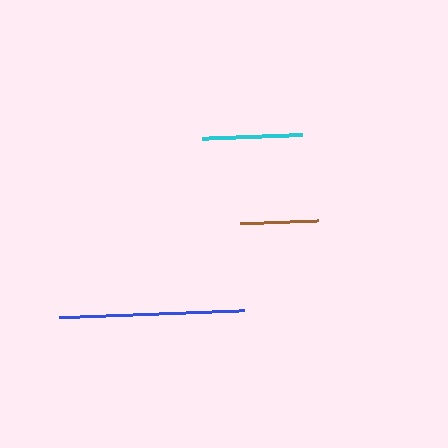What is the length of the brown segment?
The brown segment is approximately 79 pixels long.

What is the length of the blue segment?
The blue segment is approximately 185 pixels long.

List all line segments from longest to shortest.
From longest to shortest: blue, cyan, brown.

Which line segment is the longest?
The blue line is the longest at approximately 185 pixels.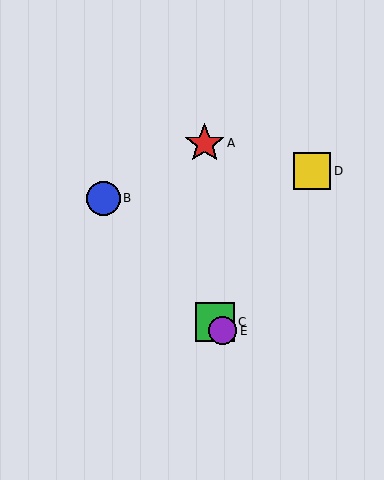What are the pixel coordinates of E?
Object E is at (223, 331).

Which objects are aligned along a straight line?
Objects B, C, E are aligned along a straight line.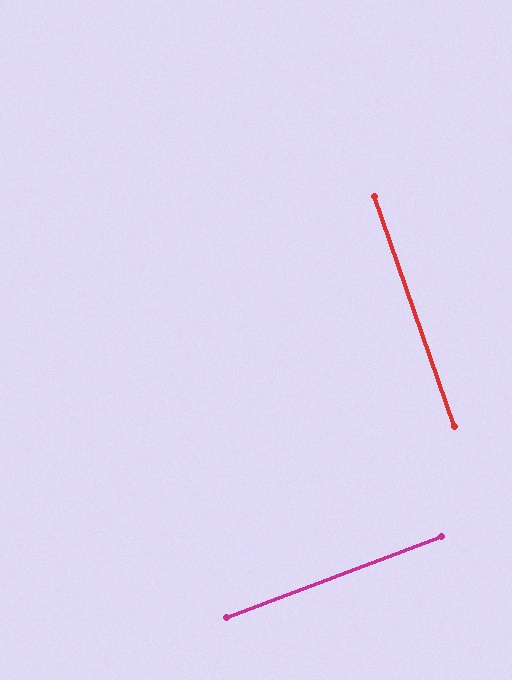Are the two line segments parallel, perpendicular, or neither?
Perpendicular — they meet at approximately 88°.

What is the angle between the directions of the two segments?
Approximately 88 degrees.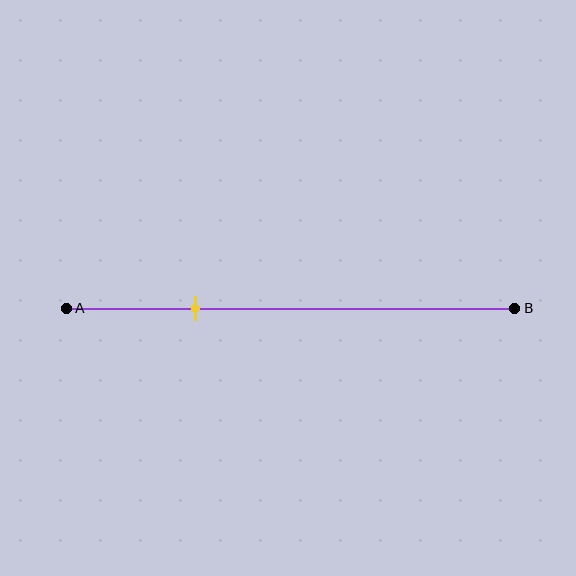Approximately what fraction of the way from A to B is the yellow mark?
The yellow mark is approximately 30% of the way from A to B.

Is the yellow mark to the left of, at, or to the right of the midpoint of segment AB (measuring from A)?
The yellow mark is to the left of the midpoint of segment AB.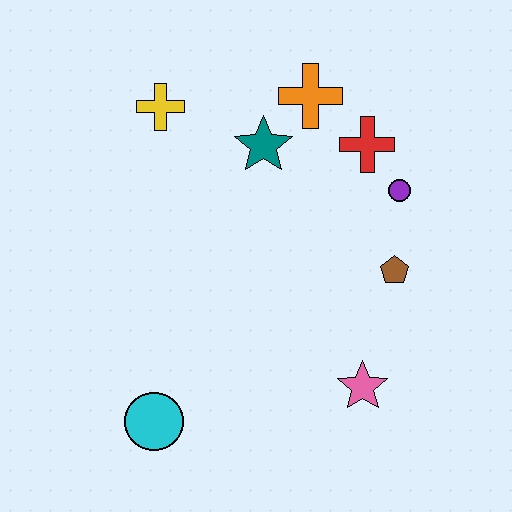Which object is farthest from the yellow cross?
The pink star is farthest from the yellow cross.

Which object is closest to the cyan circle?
The pink star is closest to the cyan circle.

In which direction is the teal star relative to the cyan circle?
The teal star is above the cyan circle.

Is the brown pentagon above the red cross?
No